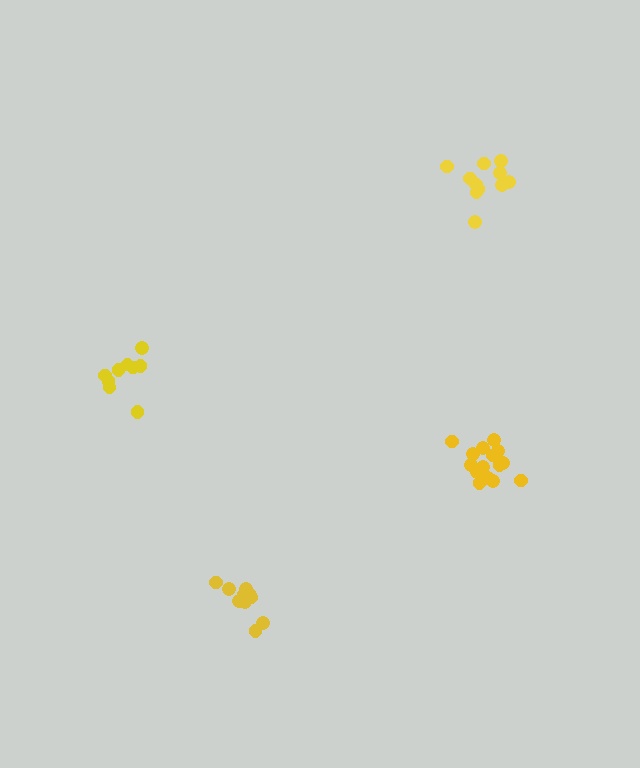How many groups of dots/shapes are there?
There are 4 groups.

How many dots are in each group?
Group 1: 15 dots, Group 2: 11 dots, Group 3: 9 dots, Group 4: 11 dots (46 total).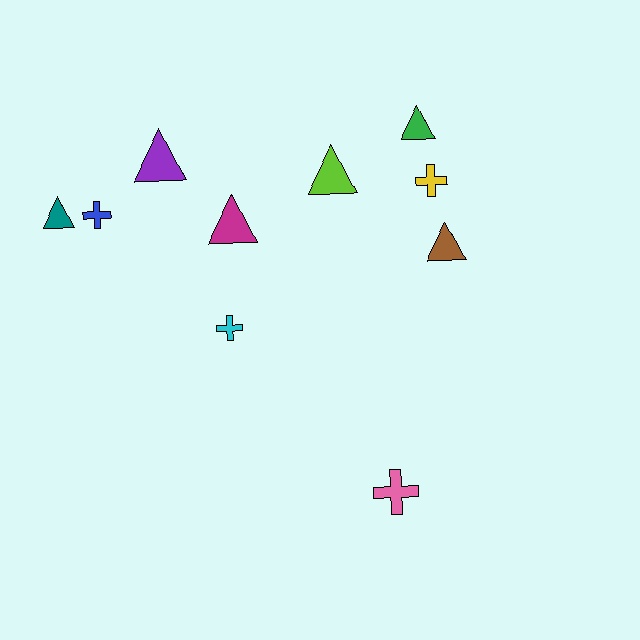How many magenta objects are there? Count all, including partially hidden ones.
There is 1 magenta object.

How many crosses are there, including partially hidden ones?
There are 4 crosses.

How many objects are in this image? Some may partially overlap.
There are 10 objects.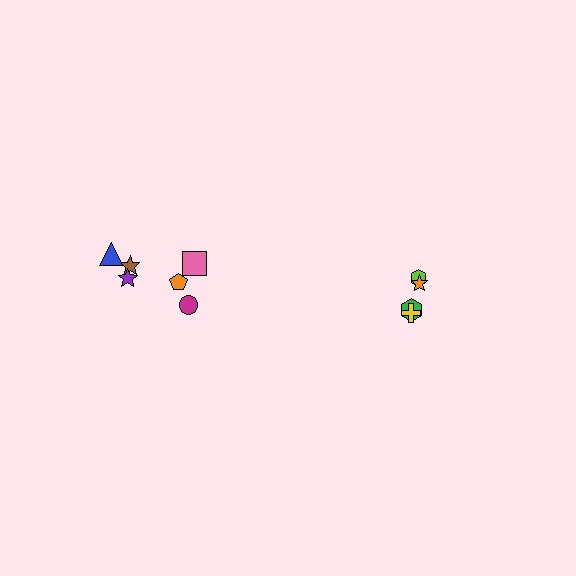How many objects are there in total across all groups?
There are 10 objects.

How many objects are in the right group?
There are 4 objects.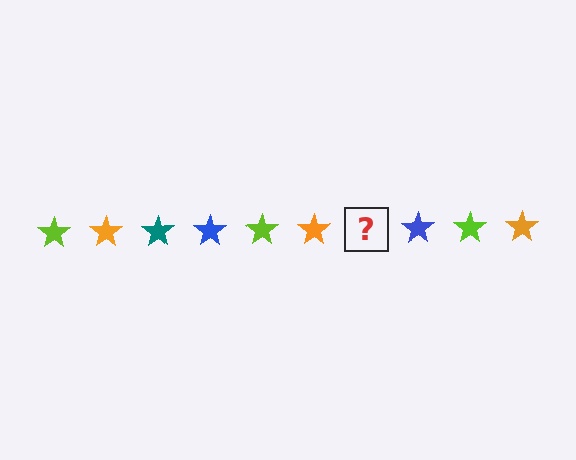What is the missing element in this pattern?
The missing element is a teal star.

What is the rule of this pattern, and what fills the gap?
The rule is that the pattern cycles through lime, orange, teal, blue stars. The gap should be filled with a teal star.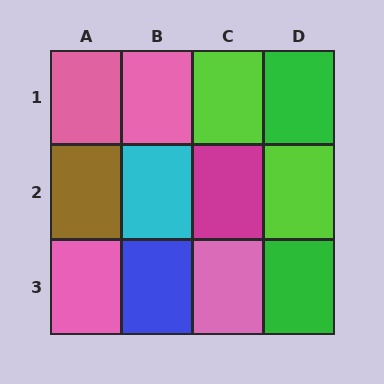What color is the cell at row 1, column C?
Lime.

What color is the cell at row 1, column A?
Pink.